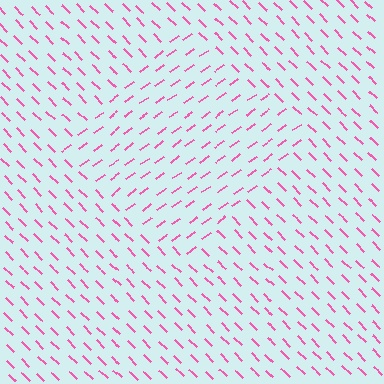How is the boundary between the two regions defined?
The boundary is defined purely by a change in line orientation (approximately 81 degrees difference). All lines are the same color and thickness.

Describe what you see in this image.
The image is filled with small pink line segments. A diamond region in the image has lines oriented differently from the surrounding lines, creating a visible texture boundary.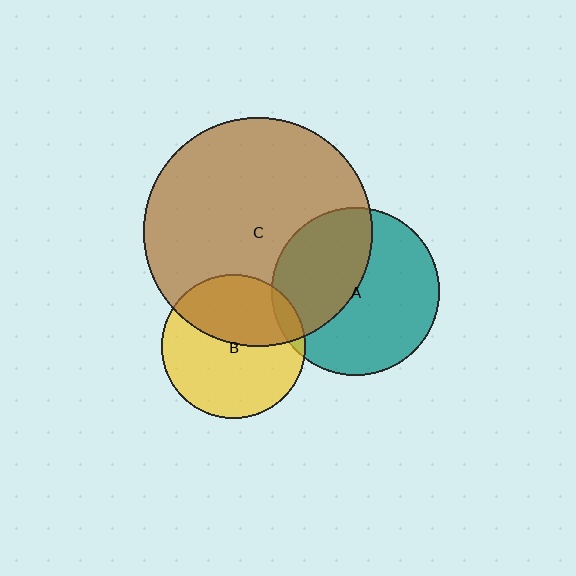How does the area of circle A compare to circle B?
Approximately 1.4 times.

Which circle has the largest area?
Circle C (brown).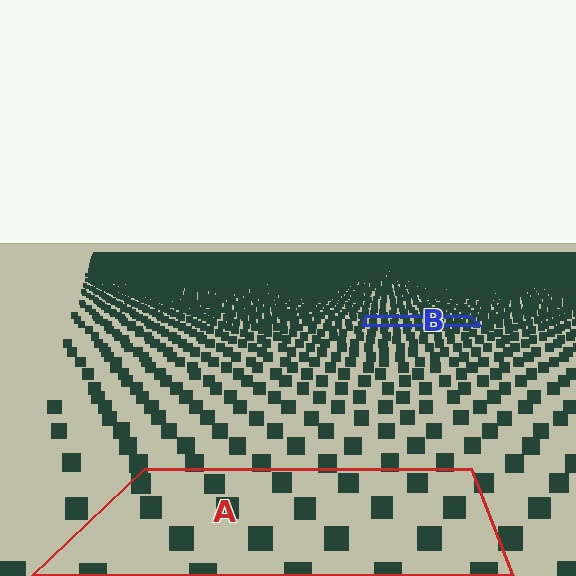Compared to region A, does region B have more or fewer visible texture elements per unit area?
Region B has more texture elements per unit area — they are packed more densely because it is farther away.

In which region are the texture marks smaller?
The texture marks are smaller in region B, because it is farther away.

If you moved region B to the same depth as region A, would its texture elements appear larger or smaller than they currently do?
They would appear larger. At a closer depth, the same texture elements are projected at a bigger on-screen size.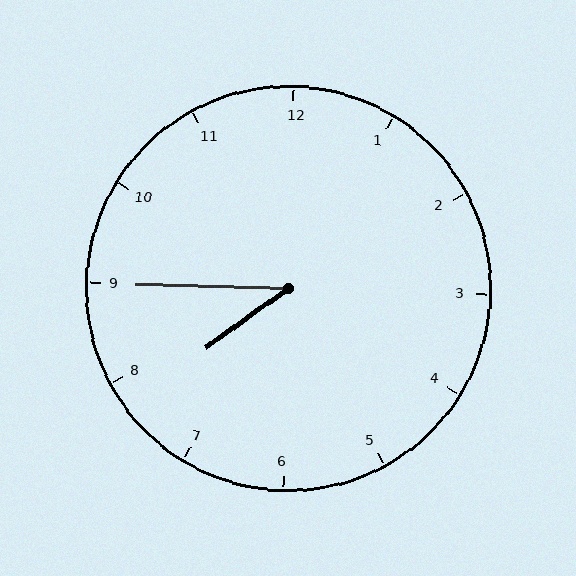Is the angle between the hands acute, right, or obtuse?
It is acute.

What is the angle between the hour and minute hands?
Approximately 38 degrees.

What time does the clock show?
7:45.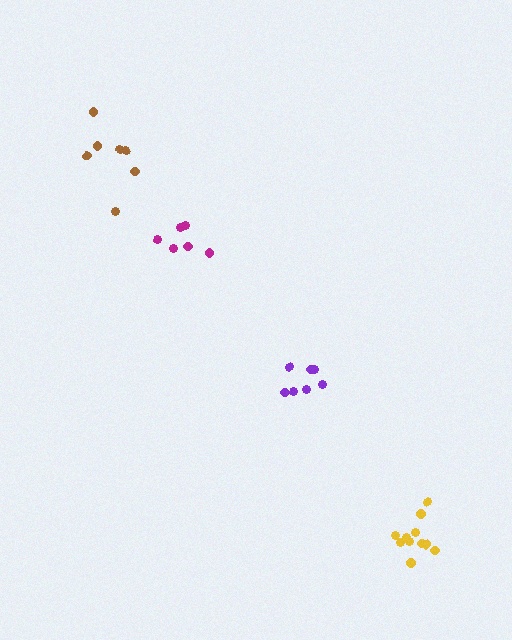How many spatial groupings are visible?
There are 4 spatial groupings.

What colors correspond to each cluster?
The clusters are colored: magenta, yellow, purple, brown.